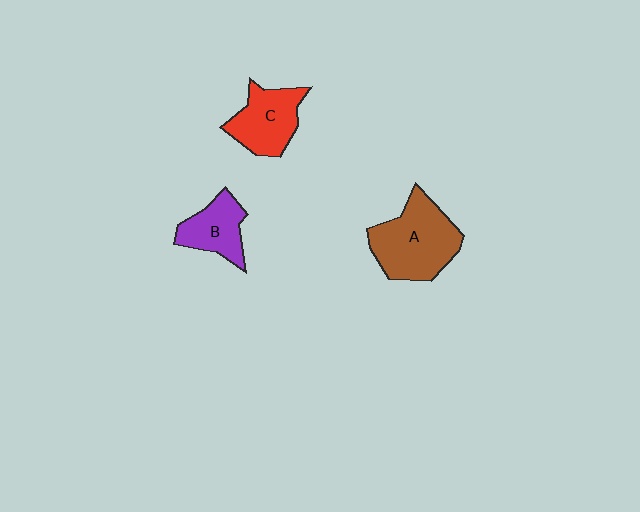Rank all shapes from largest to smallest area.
From largest to smallest: A (brown), C (red), B (purple).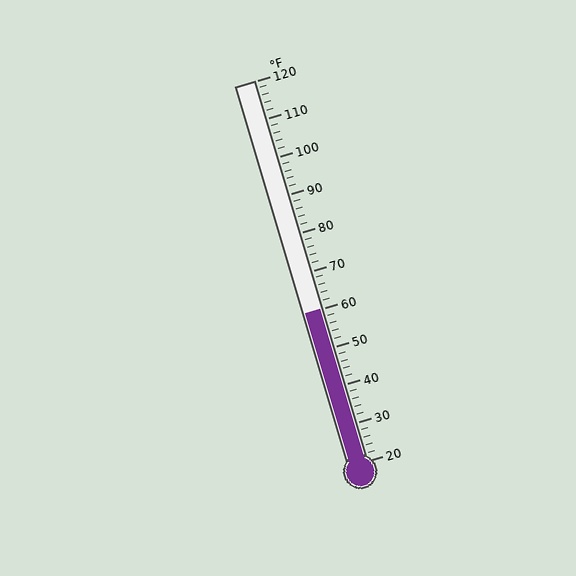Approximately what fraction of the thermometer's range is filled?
The thermometer is filled to approximately 40% of its range.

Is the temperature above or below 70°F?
The temperature is below 70°F.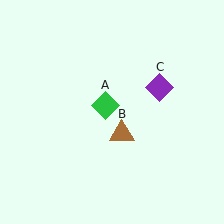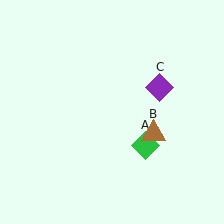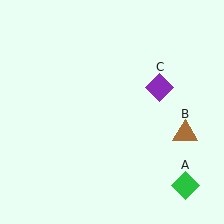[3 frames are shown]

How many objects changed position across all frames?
2 objects changed position: green diamond (object A), brown triangle (object B).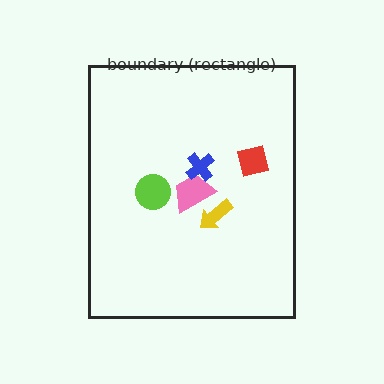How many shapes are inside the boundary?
5 inside, 0 outside.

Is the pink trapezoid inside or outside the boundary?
Inside.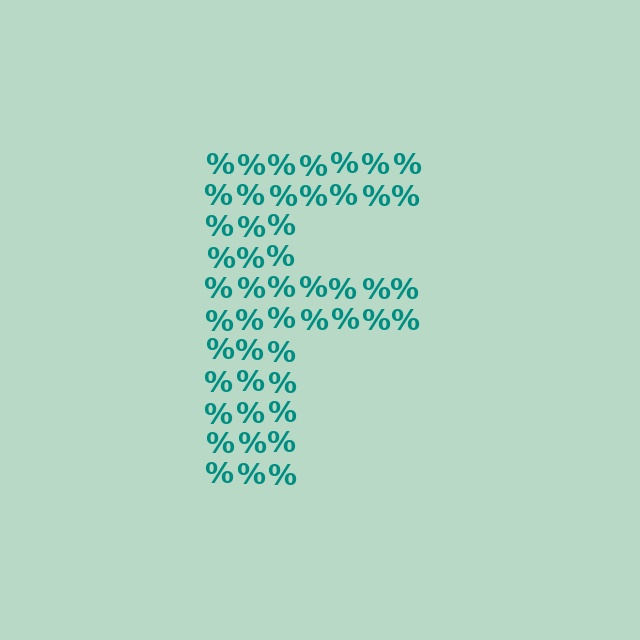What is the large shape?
The large shape is the letter F.